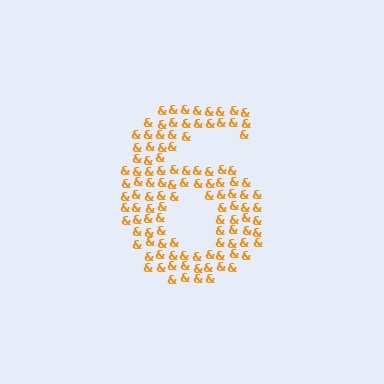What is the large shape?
The large shape is the digit 6.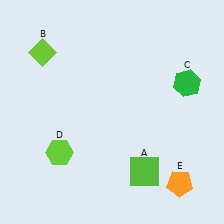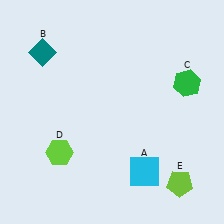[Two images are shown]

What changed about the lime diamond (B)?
In Image 1, B is lime. In Image 2, it changed to teal.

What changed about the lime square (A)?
In Image 1, A is lime. In Image 2, it changed to cyan.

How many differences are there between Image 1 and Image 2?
There are 3 differences between the two images.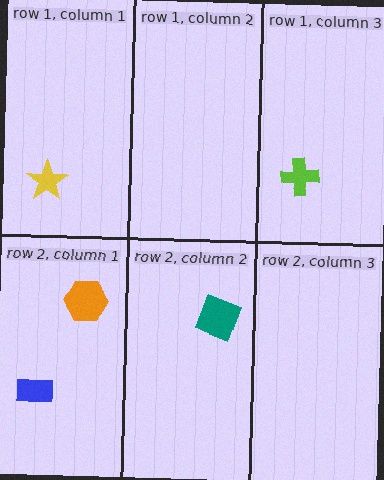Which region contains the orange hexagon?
The row 2, column 1 region.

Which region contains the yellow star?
The row 1, column 1 region.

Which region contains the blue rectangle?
The row 2, column 1 region.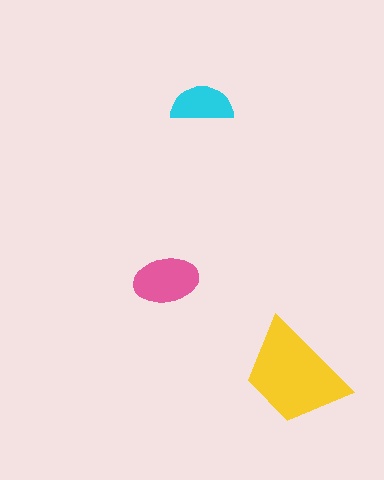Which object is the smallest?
The cyan semicircle.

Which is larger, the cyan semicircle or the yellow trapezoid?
The yellow trapezoid.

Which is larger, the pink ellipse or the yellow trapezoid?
The yellow trapezoid.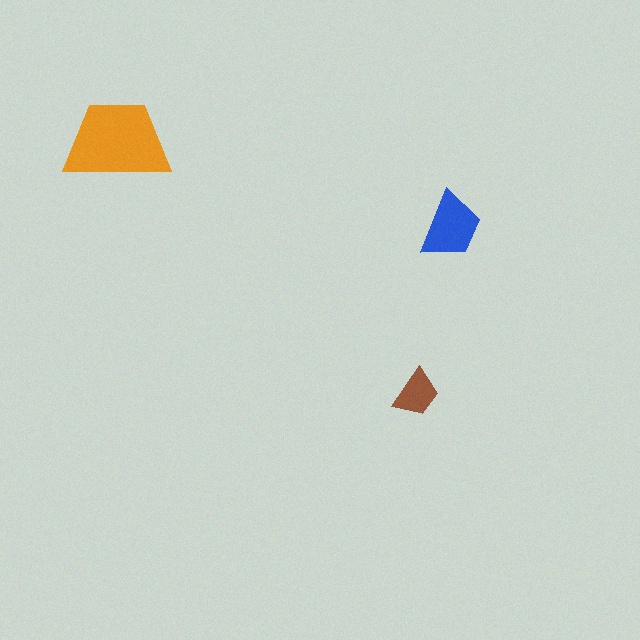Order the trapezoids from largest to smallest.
the orange one, the blue one, the brown one.